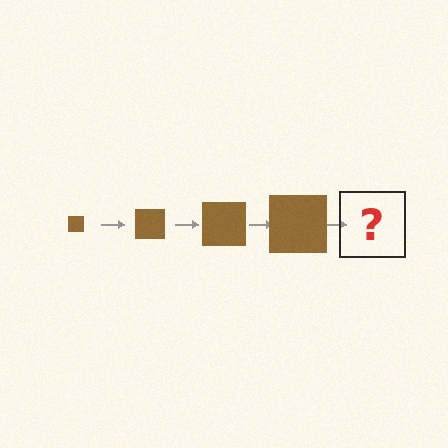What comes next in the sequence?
The next element should be a brown square, larger than the previous one.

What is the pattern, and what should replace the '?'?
The pattern is that the square gets progressively larger each step. The '?' should be a brown square, larger than the previous one.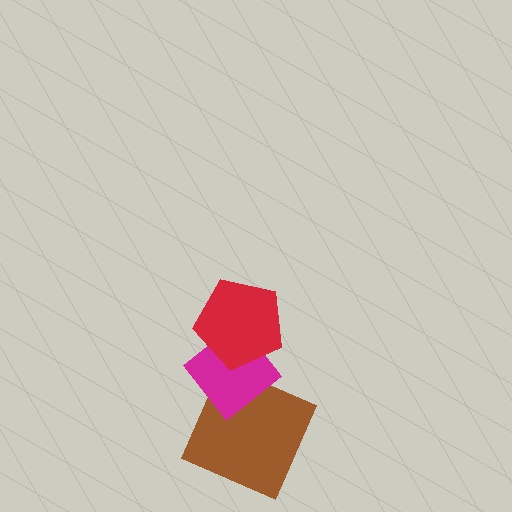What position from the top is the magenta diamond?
The magenta diamond is 2nd from the top.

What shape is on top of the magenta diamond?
The red pentagon is on top of the magenta diamond.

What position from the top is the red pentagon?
The red pentagon is 1st from the top.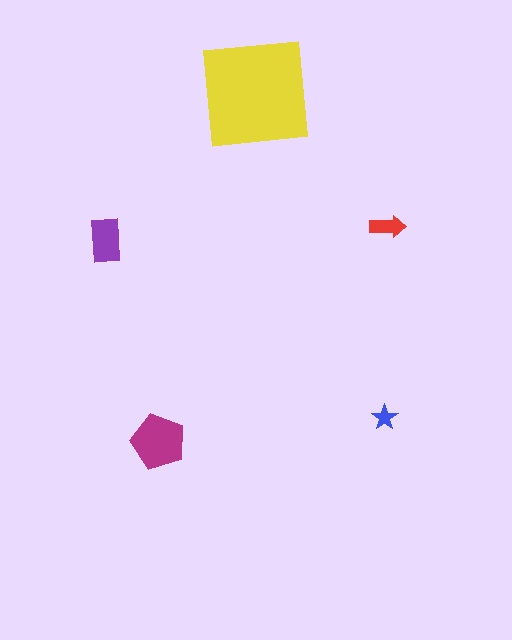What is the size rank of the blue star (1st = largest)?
5th.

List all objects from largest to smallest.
The yellow square, the magenta pentagon, the purple rectangle, the red arrow, the blue star.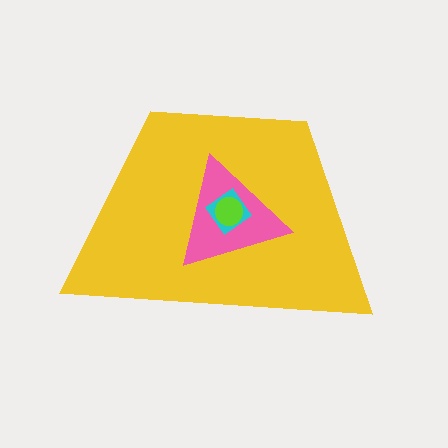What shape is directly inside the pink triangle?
The cyan diamond.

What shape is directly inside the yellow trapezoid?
The pink triangle.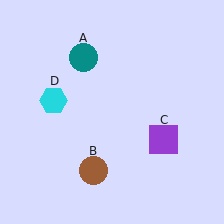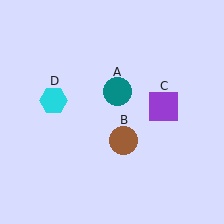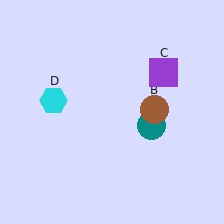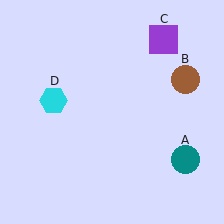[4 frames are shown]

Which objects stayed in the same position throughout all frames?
Cyan hexagon (object D) remained stationary.